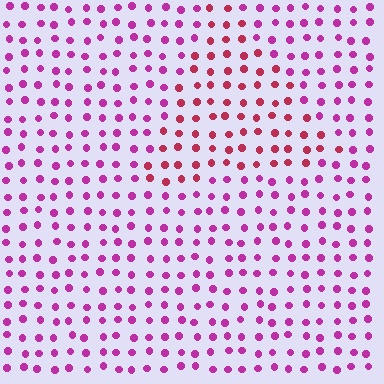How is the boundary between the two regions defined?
The boundary is defined purely by a slight shift in hue (about 34 degrees). Spacing, size, and orientation are identical on both sides.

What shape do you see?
I see a triangle.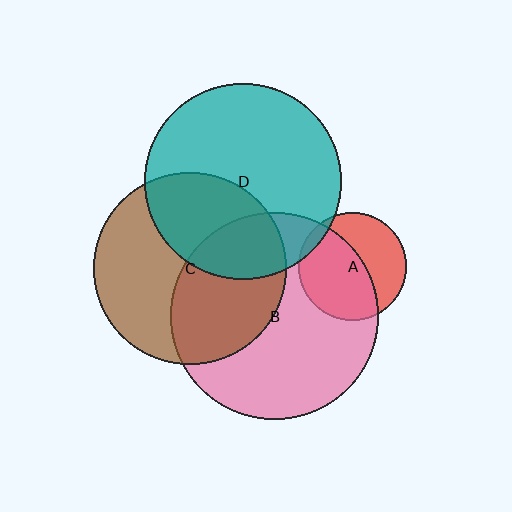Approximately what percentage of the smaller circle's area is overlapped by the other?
Approximately 35%.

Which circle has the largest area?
Circle B (pink).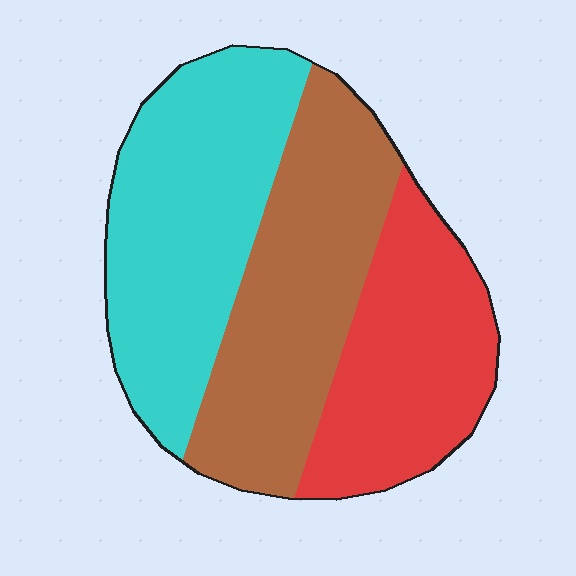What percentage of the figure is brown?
Brown takes up between a third and a half of the figure.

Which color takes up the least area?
Red, at roughly 30%.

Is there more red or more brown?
Brown.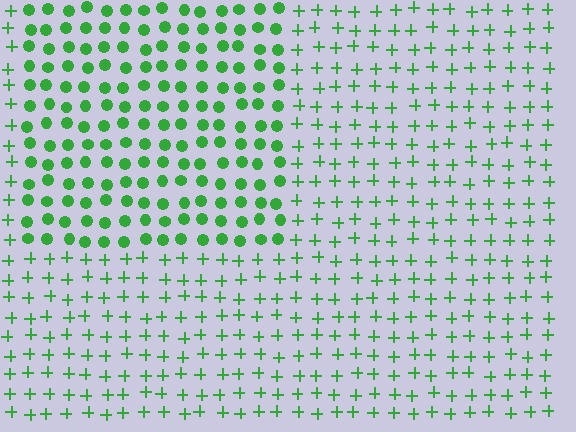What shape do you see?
I see a rectangle.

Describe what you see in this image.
The image is filled with small green elements arranged in a uniform grid. A rectangle-shaped region contains circles, while the surrounding area contains plus signs. The boundary is defined purely by the change in element shape.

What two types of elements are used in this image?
The image uses circles inside the rectangle region and plus signs outside it.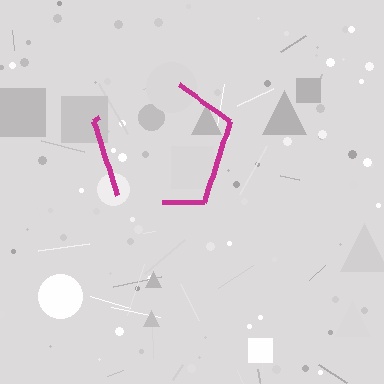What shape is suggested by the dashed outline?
The dashed outline suggests a pentagon.